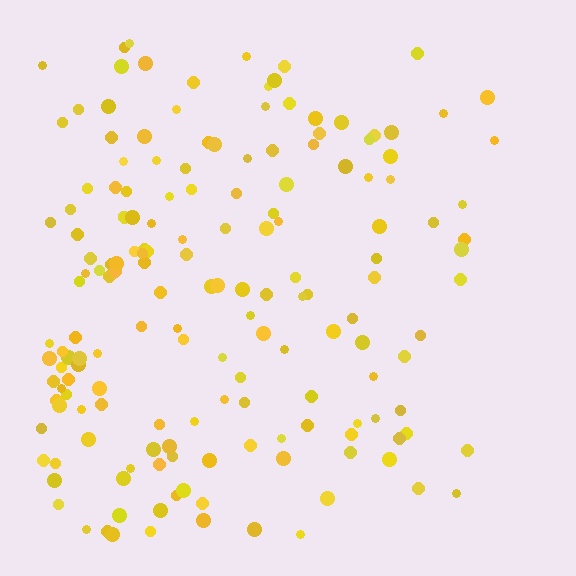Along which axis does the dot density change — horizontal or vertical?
Horizontal.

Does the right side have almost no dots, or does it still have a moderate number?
Still a moderate number, just noticeably fewer than the left.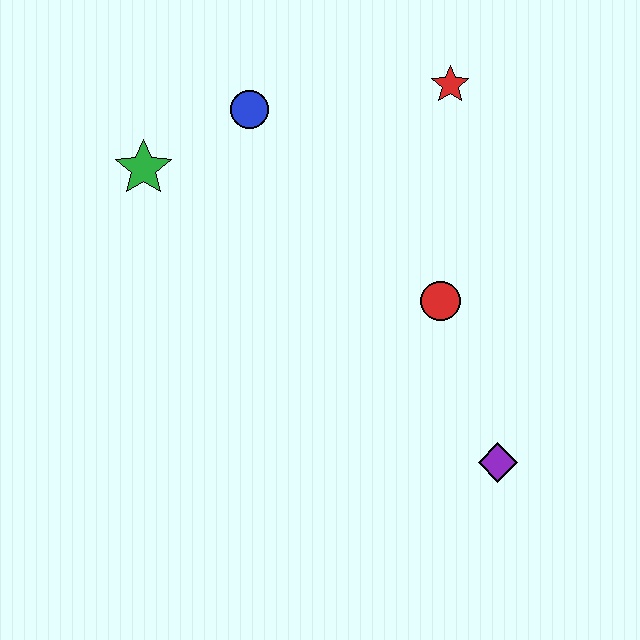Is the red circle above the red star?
No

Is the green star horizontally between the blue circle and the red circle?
No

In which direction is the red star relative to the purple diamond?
The red star is above the purple diamond.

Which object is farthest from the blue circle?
The purple diamond is farthest from the blue circle.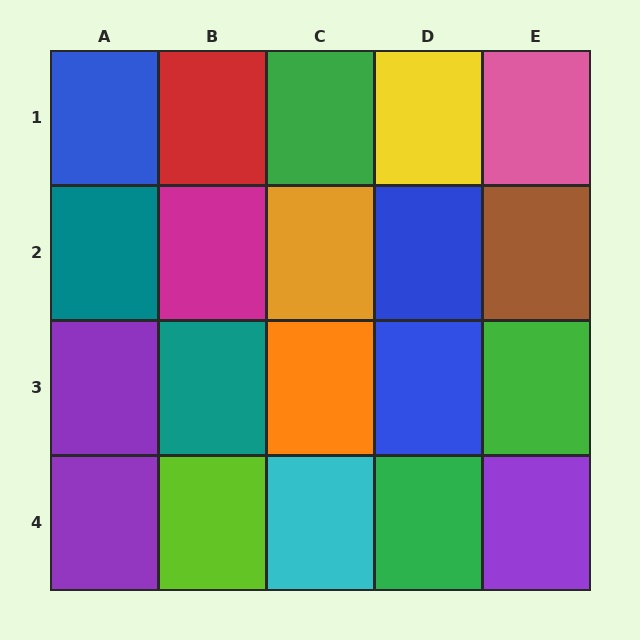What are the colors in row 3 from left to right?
Purple, teal, orange, blue, green.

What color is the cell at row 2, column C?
Orange.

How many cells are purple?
3 cells are purple.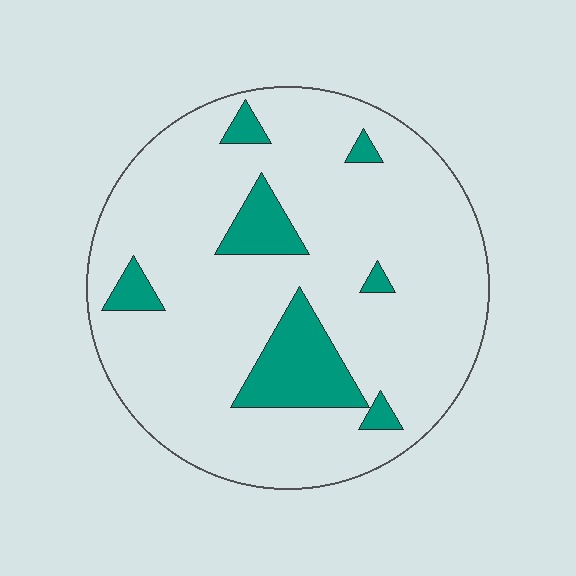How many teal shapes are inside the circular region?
7.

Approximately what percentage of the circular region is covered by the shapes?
Approximately 15%.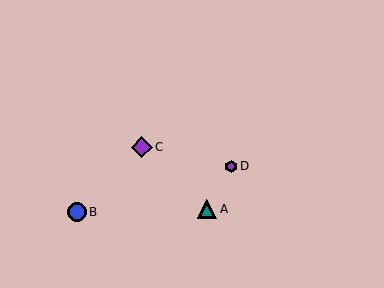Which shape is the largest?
The purple diamond (labeled C) is the largest.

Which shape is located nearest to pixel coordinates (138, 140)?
The purple diamond (labeled C) at (142, 147) is nearest to that location.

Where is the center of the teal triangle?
The center of the teal triangle is at (207, 209).